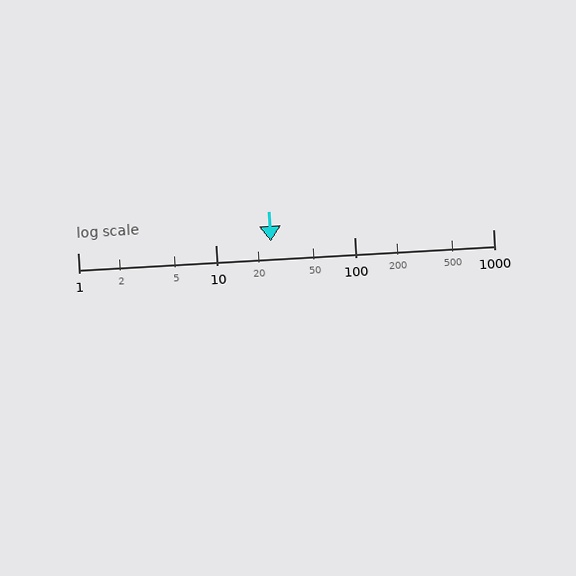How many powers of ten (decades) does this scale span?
The scale spans 3 decades, from 1 to 1000.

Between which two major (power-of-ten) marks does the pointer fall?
The pointer is between 10 and 100.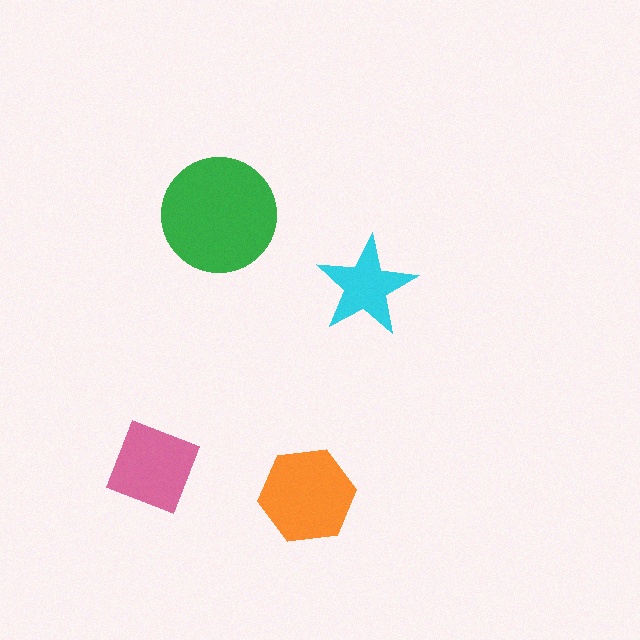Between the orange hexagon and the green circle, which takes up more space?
The green circle.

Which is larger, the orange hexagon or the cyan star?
The orange hexagon.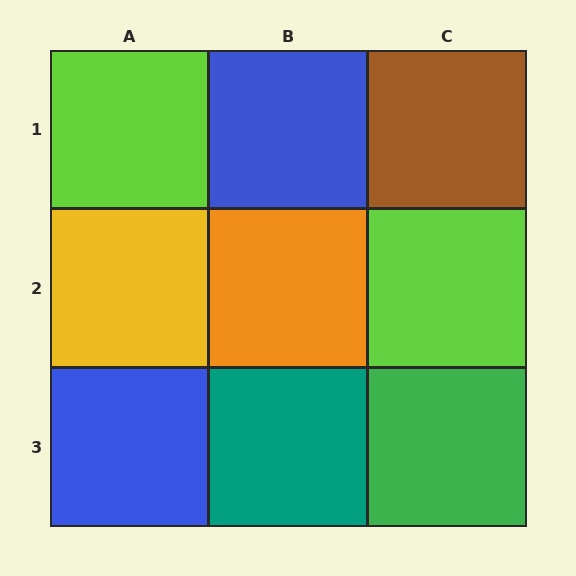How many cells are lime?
2 cells are lime.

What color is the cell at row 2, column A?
Yellow.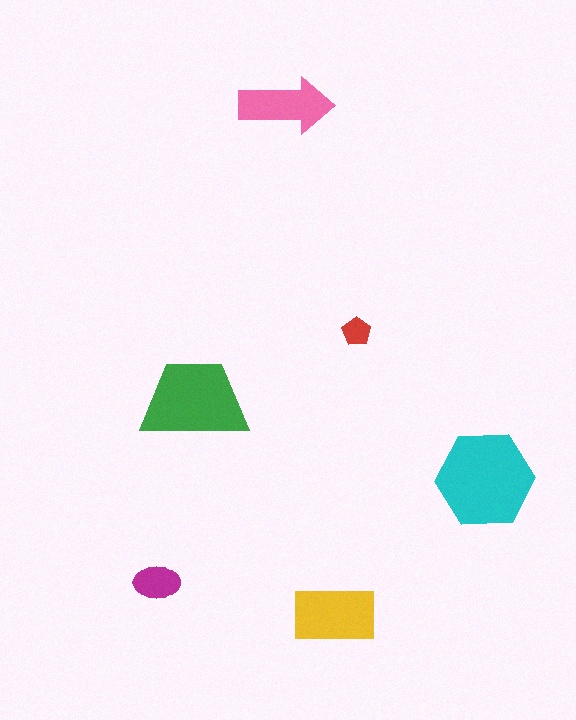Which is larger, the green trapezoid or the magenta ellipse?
The green trapezoid.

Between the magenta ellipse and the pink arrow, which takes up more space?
The pink arrow.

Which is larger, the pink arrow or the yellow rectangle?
The yellow rectangle.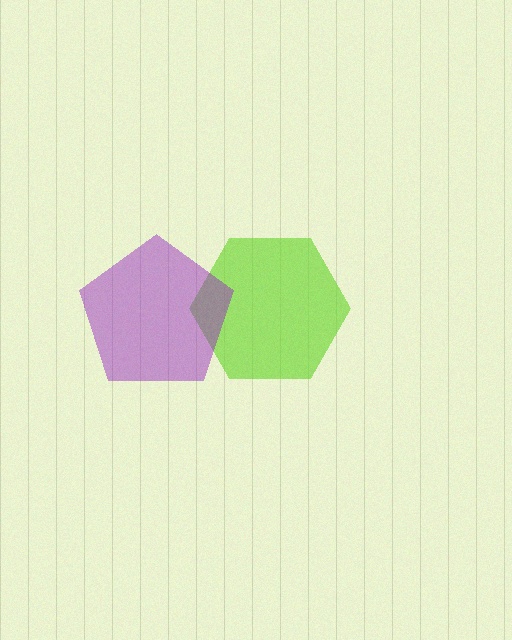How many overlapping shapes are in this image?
There are 2 overlapping shapes in the image.